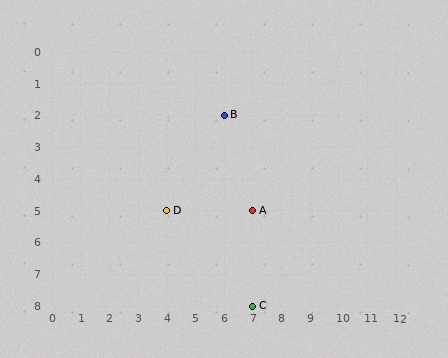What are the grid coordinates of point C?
Point C is at grid coordinates (7, 8).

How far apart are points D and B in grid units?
Points D and B are 2 columns and 3 rows apart (about 3.6 grid units diagonally).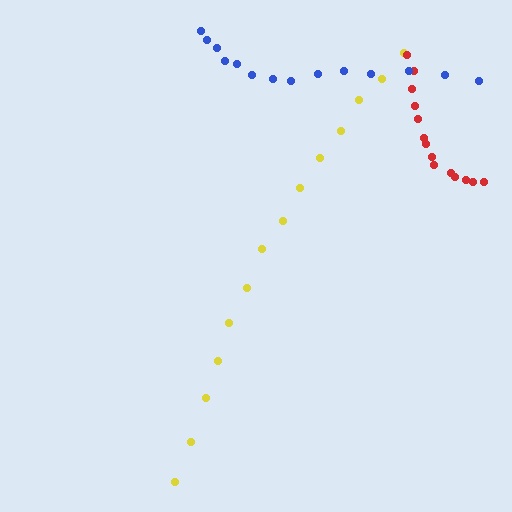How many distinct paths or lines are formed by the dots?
There are 3 distinct paths.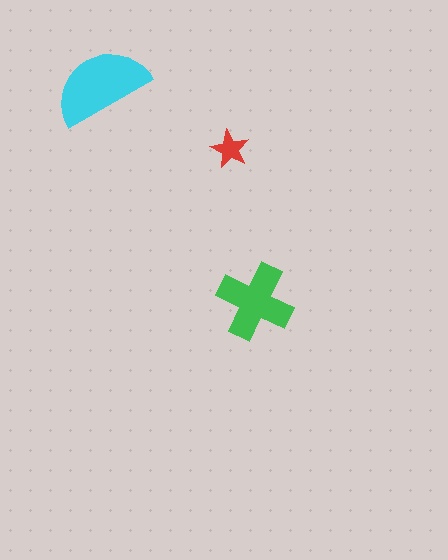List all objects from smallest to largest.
The red star, the green cross, the cyan semicircle.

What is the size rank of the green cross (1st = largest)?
2nd.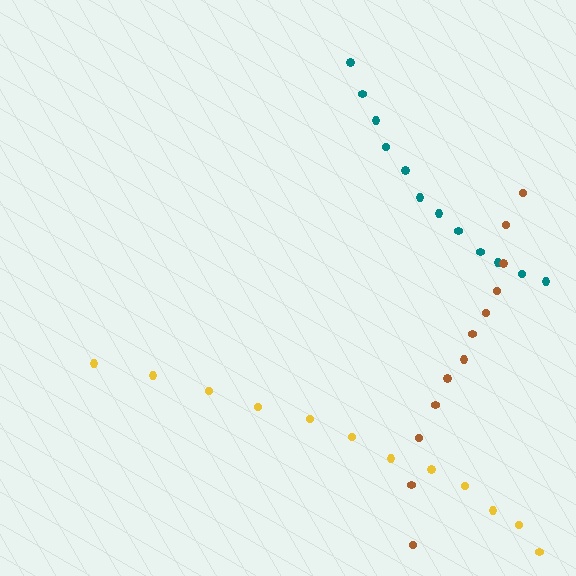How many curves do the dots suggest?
There are 3 distinct paths.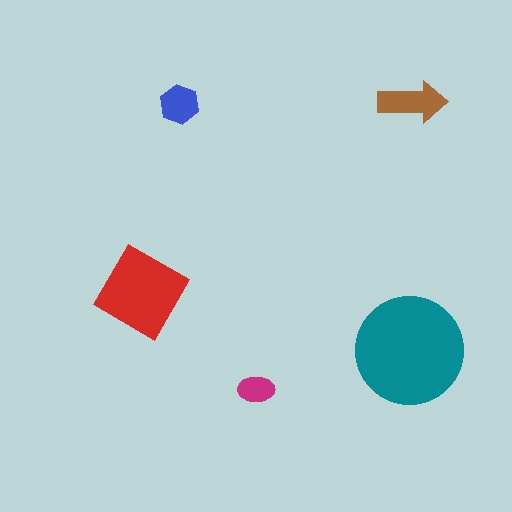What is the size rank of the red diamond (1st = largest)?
2nd.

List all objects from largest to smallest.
The teal circle, the red diamond, the brown arrow, the blue hexagon, the magenta ellipse.